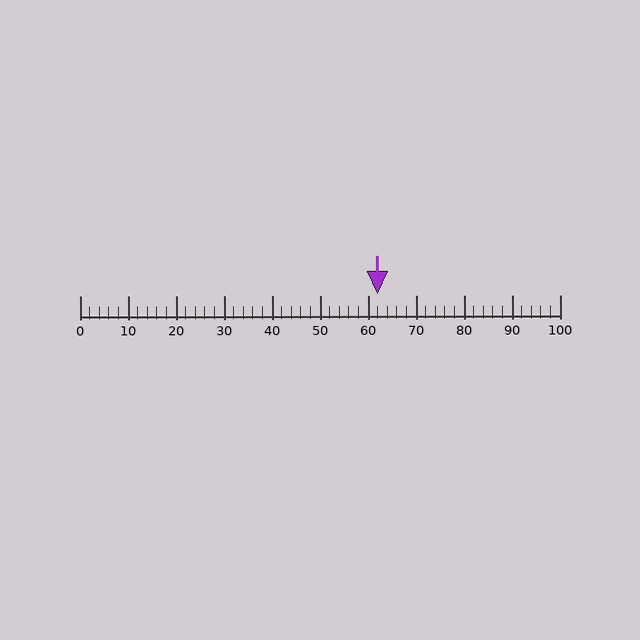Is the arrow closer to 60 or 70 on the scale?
The arrow is closer to 60.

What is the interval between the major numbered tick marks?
The major tick marks are spaced 10 units apart.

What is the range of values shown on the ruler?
The ruler shows values from 0 to 100.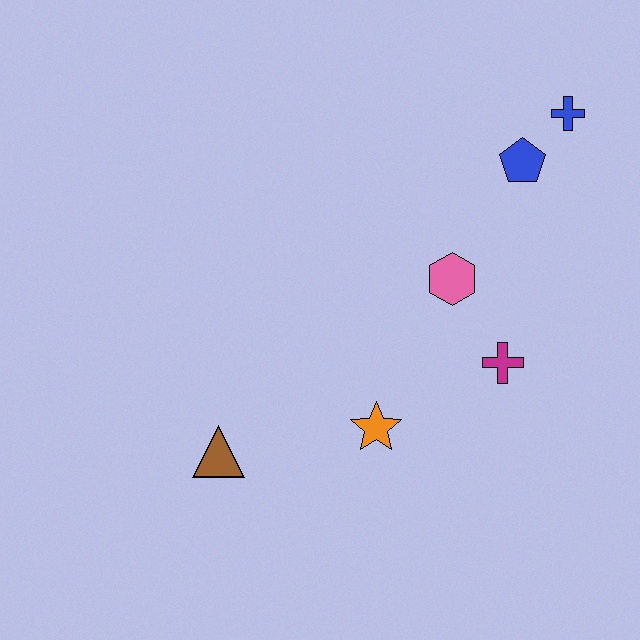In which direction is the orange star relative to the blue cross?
The orange star is below the blue cross.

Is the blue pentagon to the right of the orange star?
Yes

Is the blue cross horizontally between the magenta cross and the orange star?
No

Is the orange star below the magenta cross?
Yes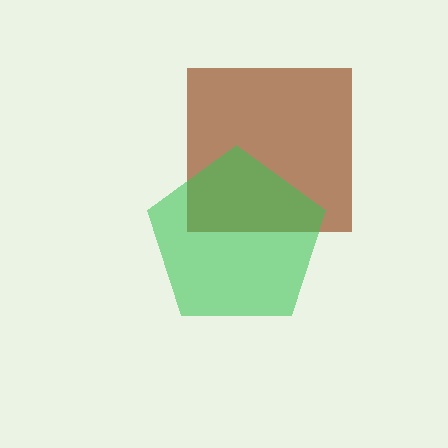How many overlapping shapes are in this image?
There are 2 overlapping shapes in the image.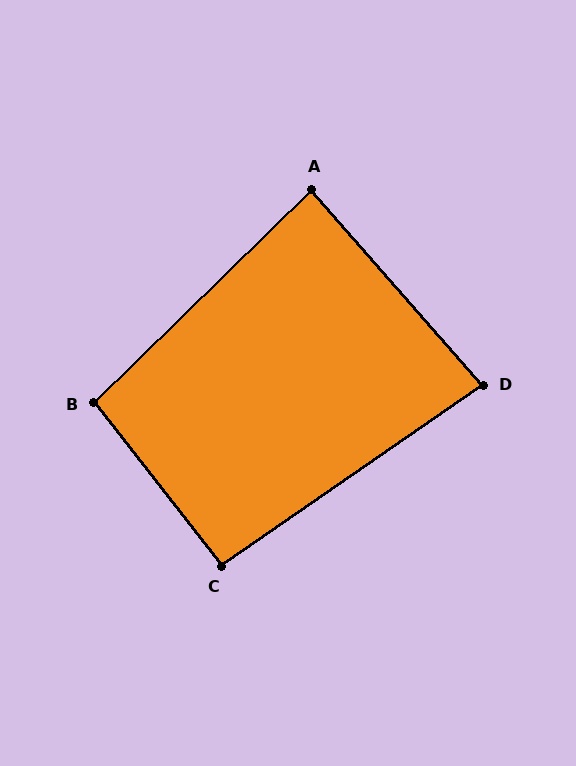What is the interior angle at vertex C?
Approximately 93 degrees (approximately right).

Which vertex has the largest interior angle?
B, at approximately 96 degrees.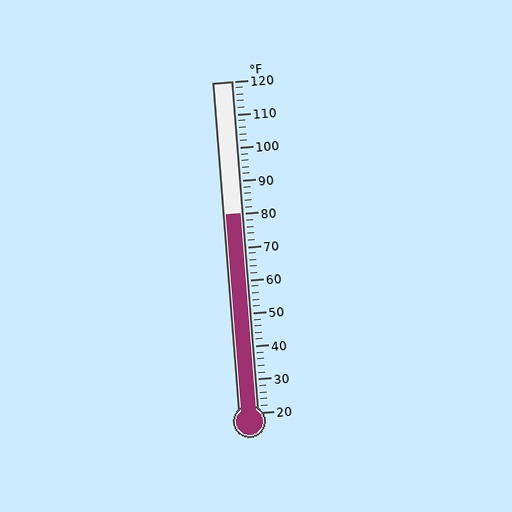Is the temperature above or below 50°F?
The temperature is above 50°F.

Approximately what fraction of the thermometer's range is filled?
The thermometer is filled to approximately 60% of its range.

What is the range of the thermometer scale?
The thermometer scale ranges from 20°F to 120°F.